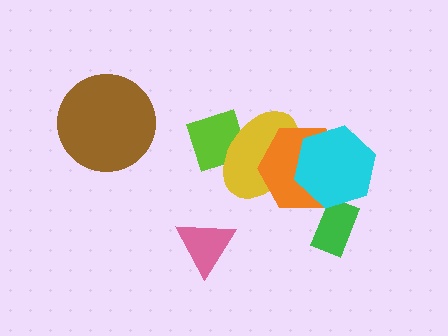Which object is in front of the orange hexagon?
The cyan hexagon is in front of the orange hexagon.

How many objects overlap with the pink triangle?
0 objects overlap with the pink triangle.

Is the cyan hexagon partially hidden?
No, no other shape covers it.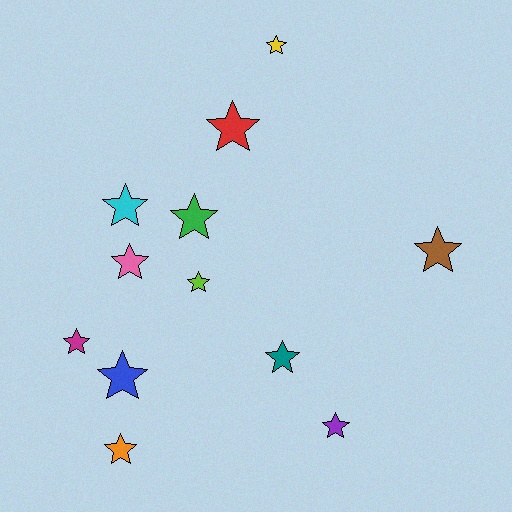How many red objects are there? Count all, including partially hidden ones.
There is 1 red object.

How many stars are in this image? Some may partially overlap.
There are 12 stars.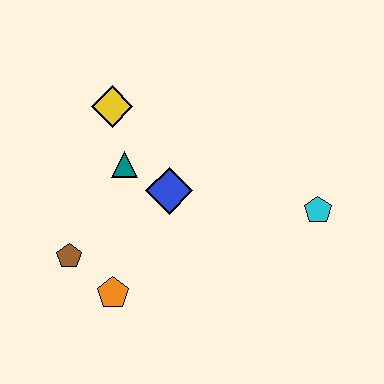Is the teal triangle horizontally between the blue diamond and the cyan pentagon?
No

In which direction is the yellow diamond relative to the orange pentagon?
The yellow diamond is above the orange pentagon.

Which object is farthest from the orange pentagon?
The cyan pentagon is farthest from the orange pentagon.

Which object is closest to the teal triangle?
The blue diamond is closest to the teal triangle.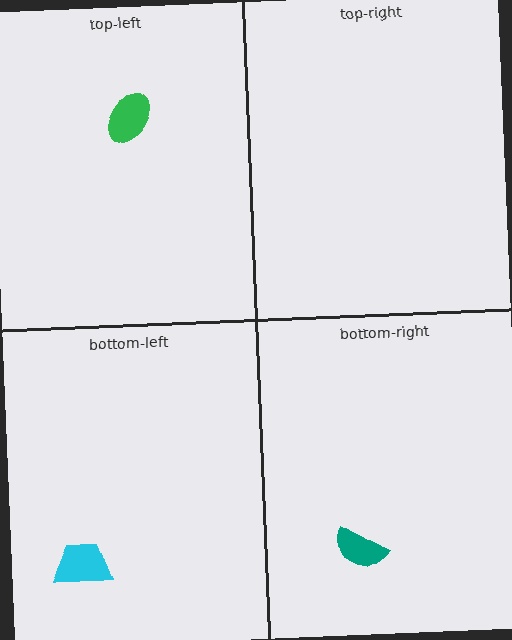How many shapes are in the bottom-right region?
1.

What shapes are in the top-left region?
The green ellipse.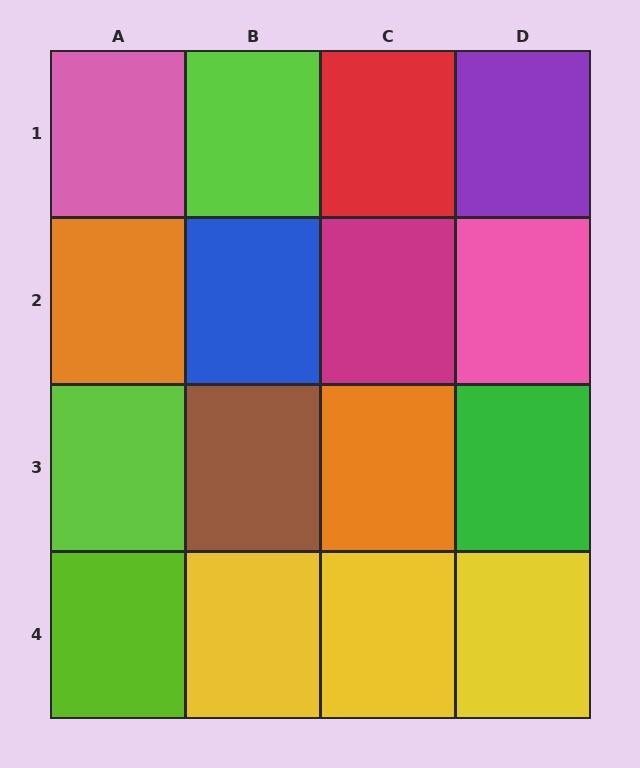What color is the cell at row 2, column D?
Pink.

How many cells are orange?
2 cells are orange.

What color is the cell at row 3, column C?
Orange.